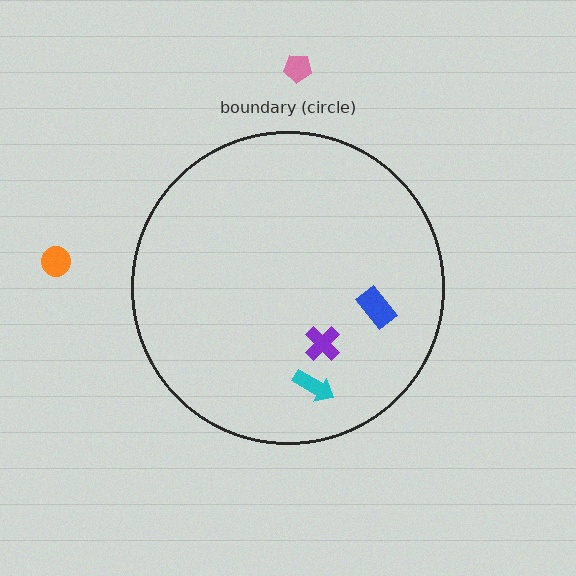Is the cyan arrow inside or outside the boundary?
Inside.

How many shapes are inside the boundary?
3 inside, 2 outside.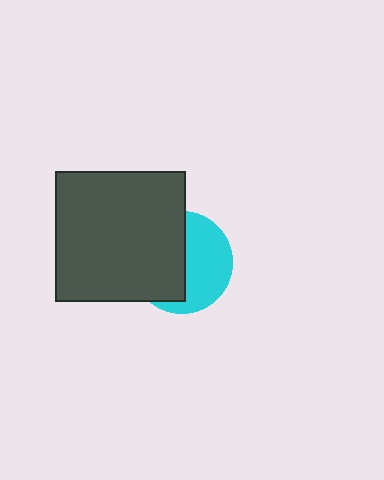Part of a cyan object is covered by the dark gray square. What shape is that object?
It is a circle.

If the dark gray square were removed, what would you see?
You would see the complete cyan circle.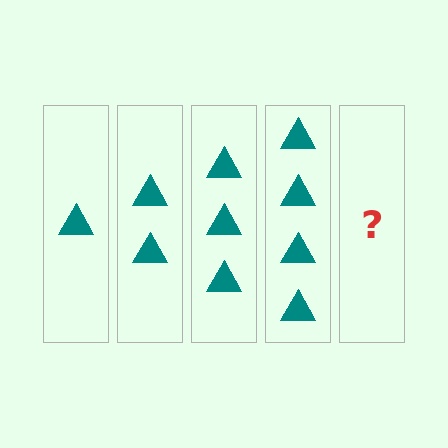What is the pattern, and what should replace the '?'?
The pattern is that each step adds one more triangle. The '?' should be 5 triangles.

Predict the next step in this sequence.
The next step is 5 triangles.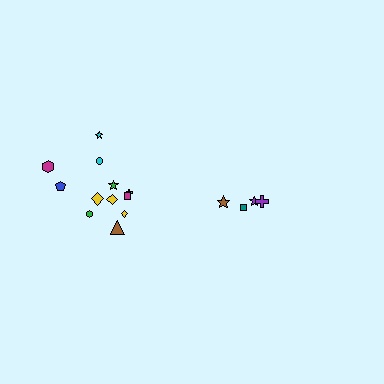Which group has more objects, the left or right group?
The left group.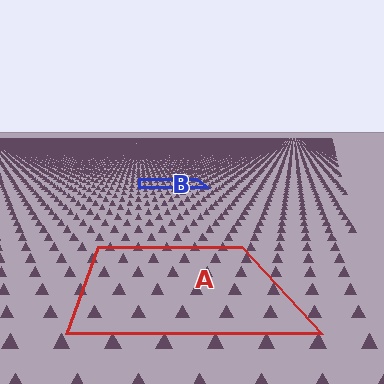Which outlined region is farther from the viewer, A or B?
Region B is farther from the viewer — the texture elements inside it appear smaller and more densely packed.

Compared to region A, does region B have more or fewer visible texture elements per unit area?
Region B has more texture elements per unit area — they are packed more densely because it is farther away.